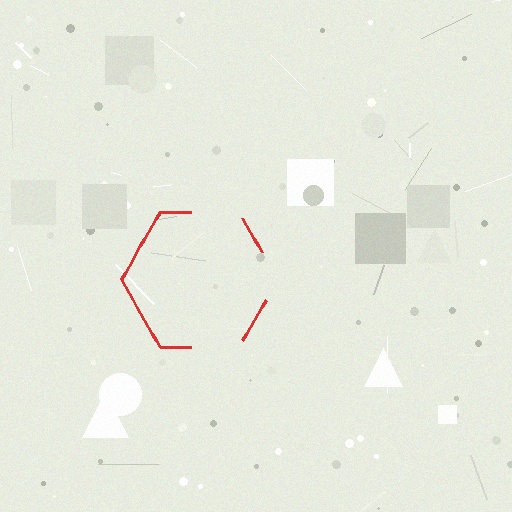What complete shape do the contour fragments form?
The contour fragments form a hexagon.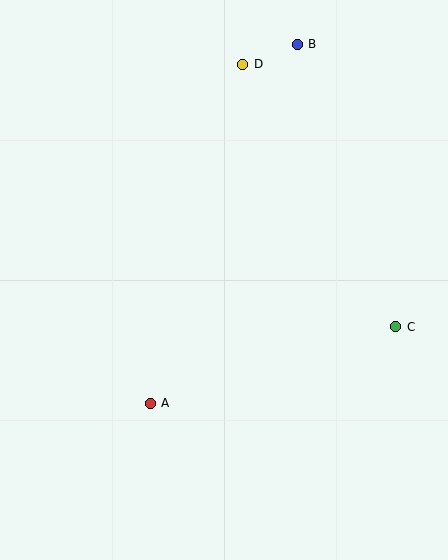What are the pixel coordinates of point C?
Point C is at (396, 327).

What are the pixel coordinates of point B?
Point B is at (297, 44).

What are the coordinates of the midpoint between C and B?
The midpoint between C and B is at (346, 186).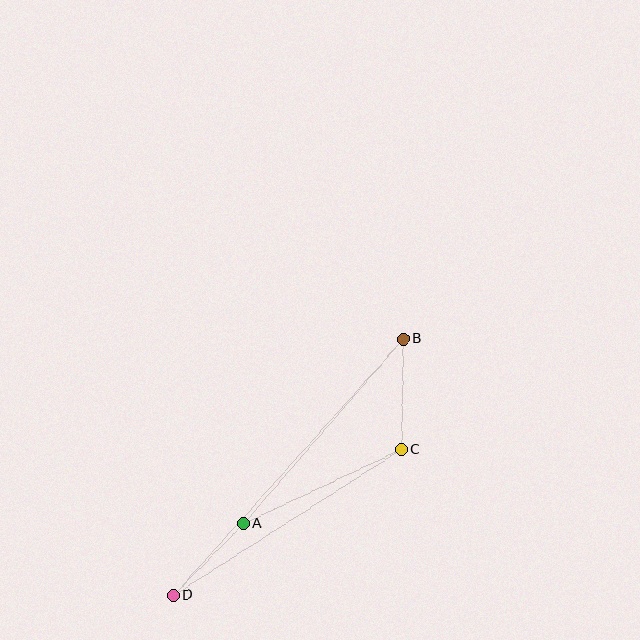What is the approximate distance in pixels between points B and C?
The distance between B and C is approximately 111 pixels.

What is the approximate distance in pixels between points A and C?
The distance between A and C is approximately 175 pixels.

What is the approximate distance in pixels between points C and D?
The distance between C and D is approximately 271 pixels.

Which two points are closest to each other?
Points A and D are closest to each other.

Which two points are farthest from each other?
Points B and D are farthest from each other.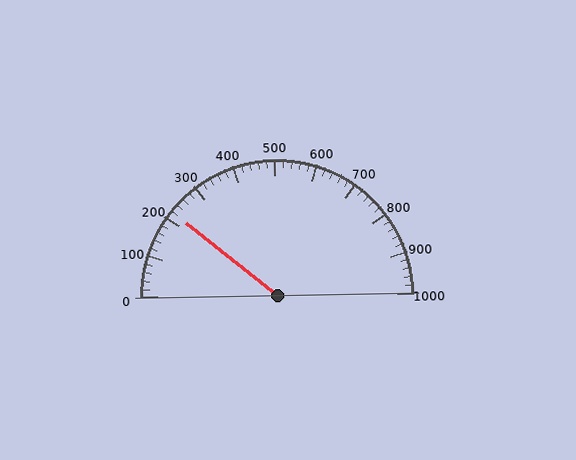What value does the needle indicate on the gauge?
The needle indicates approximately 220.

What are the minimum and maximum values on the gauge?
The gauge ranges from 0 to 1000.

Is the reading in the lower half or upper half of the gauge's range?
The reading is in the lower half of the range (0 to 1000).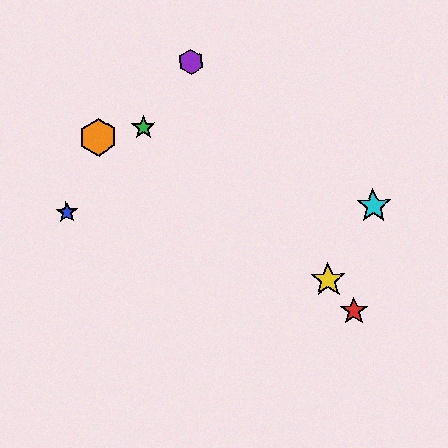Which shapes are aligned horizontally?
The blue star, the cyan star are aligned horizontally.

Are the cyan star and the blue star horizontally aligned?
Yes, both are at y≈206.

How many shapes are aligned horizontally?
2 shapes (the blue star, the cyan star) are aligned horizontally.